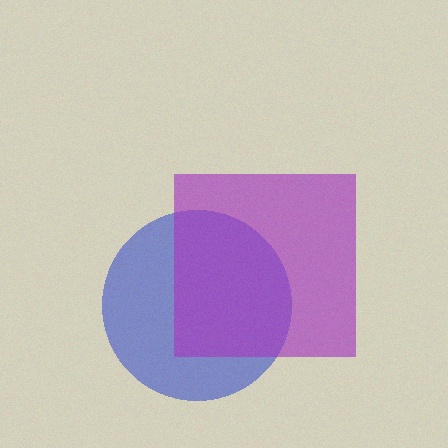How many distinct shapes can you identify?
There are 2 distinct shapes: a blue circle, a purple square.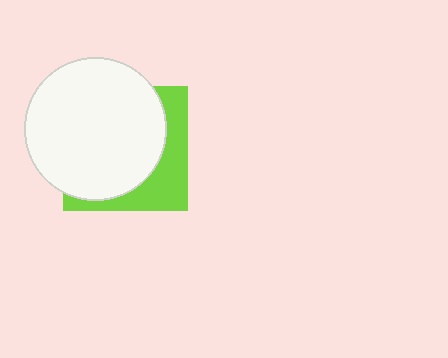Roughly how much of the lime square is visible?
A small part of it is visible (roughly 32%).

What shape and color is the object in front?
The object in front is a white circle.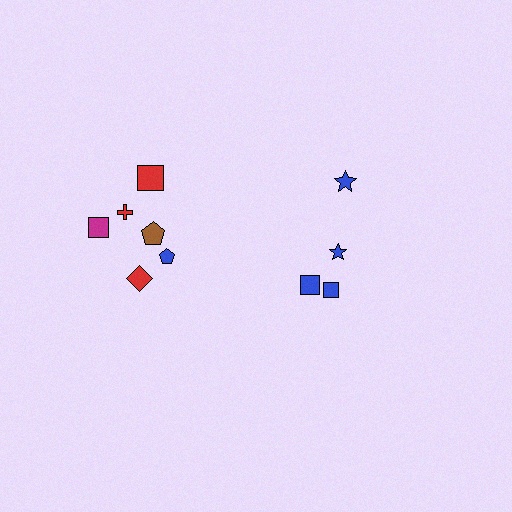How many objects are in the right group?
There are 4 objects.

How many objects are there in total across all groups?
There are 10 objects.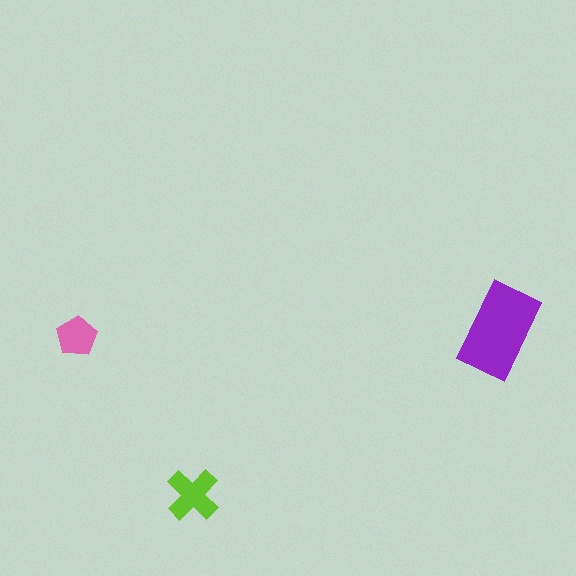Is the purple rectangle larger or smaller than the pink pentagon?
Larger.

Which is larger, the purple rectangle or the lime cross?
The purple rectangle.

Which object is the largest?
The purple rectangle.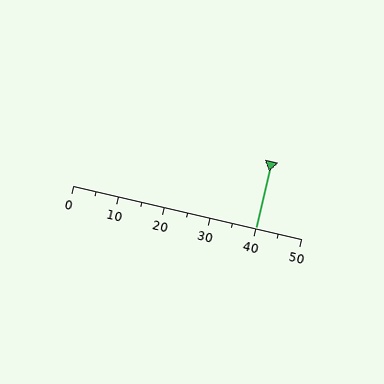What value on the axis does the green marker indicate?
The marker indicates approximately 40.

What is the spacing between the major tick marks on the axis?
The major ticks are spaced 10 apart.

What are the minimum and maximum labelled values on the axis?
The axis runs from 0 to 50.